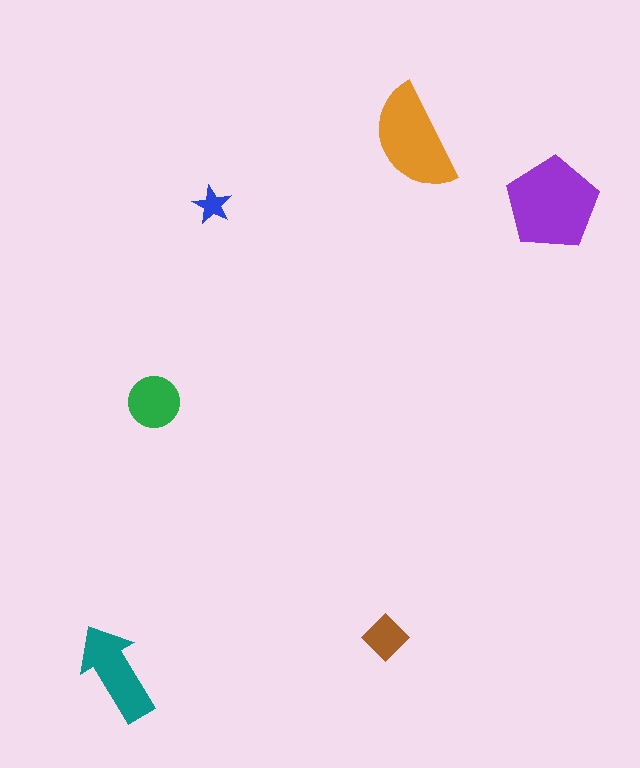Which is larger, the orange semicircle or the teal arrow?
The orange semicircle.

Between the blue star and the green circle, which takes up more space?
The green circle.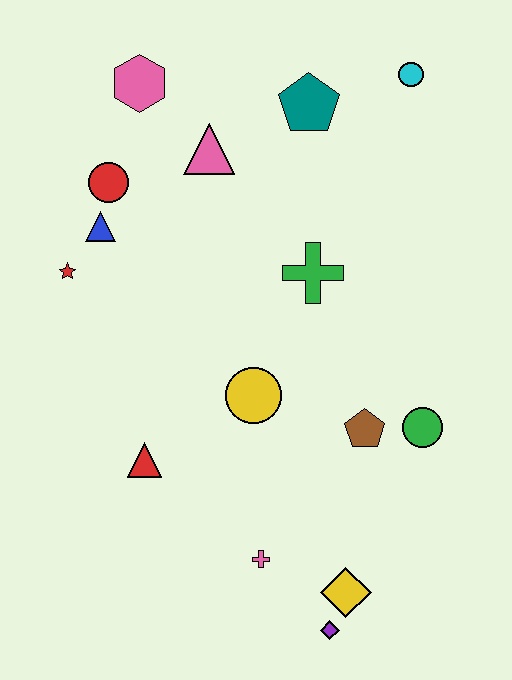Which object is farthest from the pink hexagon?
The purple diamond is farthest from the pink hexagon.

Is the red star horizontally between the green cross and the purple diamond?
No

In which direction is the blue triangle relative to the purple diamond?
The blue triangle is above the purple diamond.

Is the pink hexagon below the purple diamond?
No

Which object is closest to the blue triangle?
The red circle is closest to the blue triangle.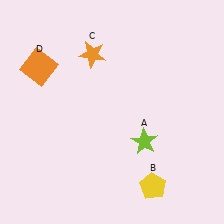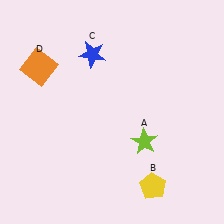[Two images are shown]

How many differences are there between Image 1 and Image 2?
There is 1 difference between the two images.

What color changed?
The star (C) changed from orange in Image 1 to blue in Image 2.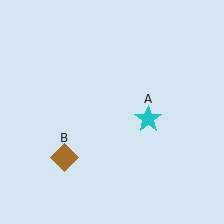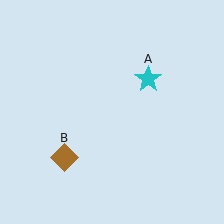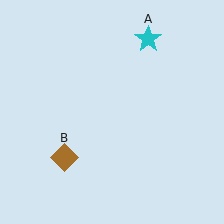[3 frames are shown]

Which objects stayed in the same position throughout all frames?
Brown diamond (object B) remained stationary.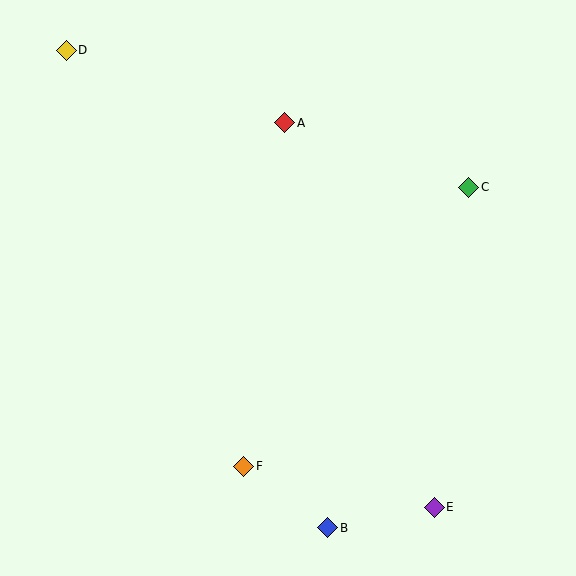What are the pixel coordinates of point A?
Point A is at (285, 123).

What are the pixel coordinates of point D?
Point D is at (66, 50).